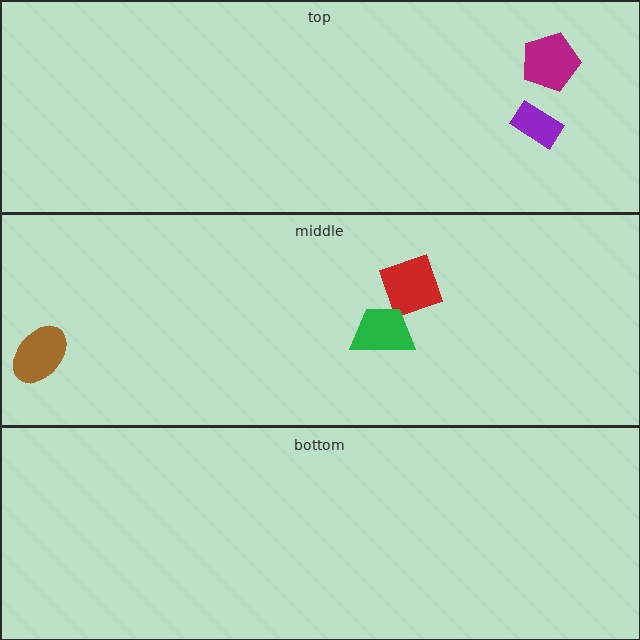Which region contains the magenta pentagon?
The top region.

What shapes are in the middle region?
The brown ellipse, the red square, the green trapezoid.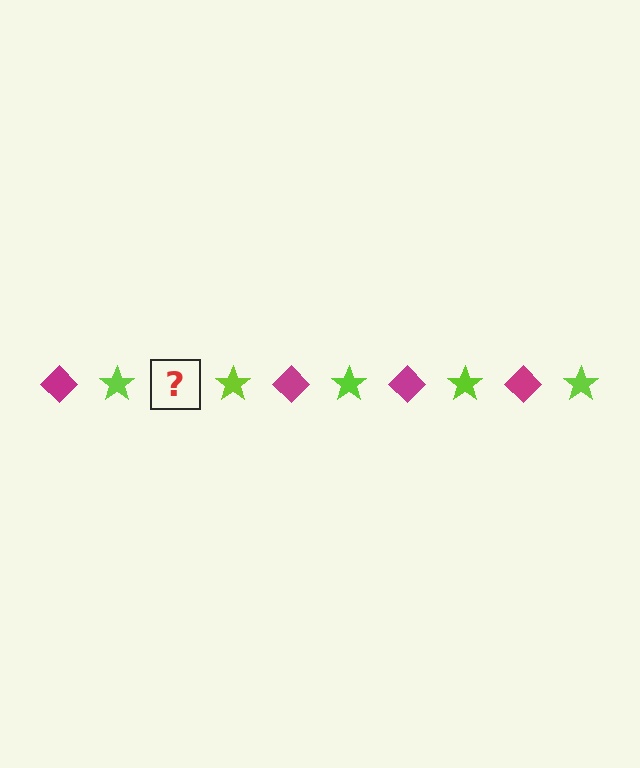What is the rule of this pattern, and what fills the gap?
The rule is that the pattern alternates between magenta diamond and lime star. The gap should be filled with a magenta diamond.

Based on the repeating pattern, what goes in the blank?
The blank should be a magenta diamond.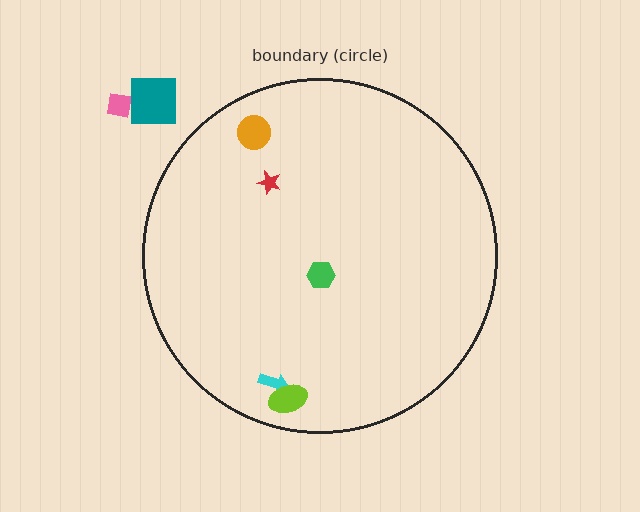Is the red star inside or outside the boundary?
Inside.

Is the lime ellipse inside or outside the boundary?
Inside.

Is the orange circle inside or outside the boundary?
Inside.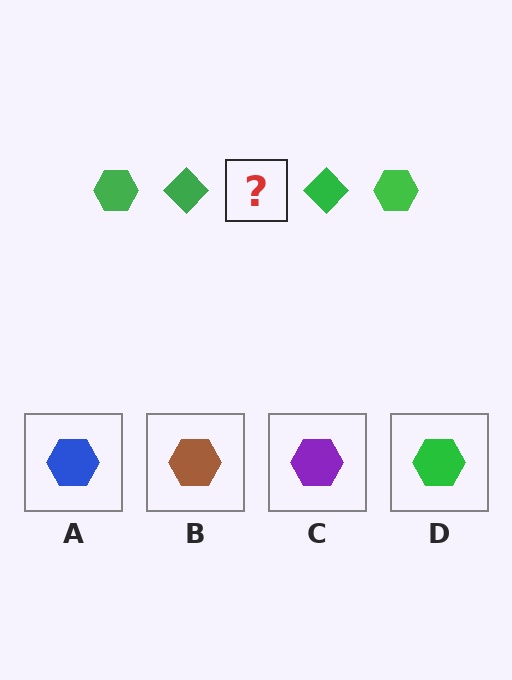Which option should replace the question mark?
Option D.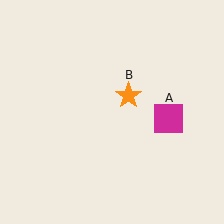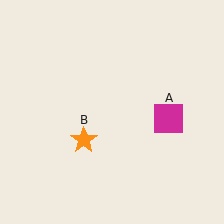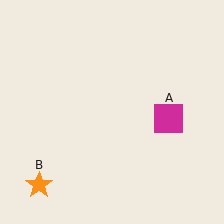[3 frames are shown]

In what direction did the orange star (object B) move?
The orange star (object B) moved down and to the left.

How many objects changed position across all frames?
1 object changed position: orange star (object B).